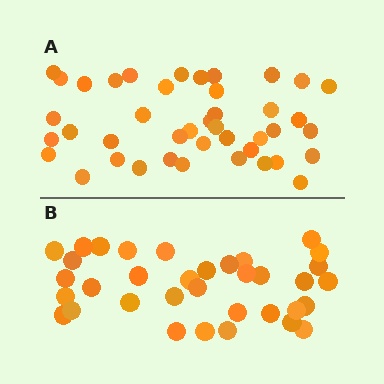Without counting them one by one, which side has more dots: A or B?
Region A (the top region) has more dots.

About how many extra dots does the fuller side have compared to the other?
Region A has roughly 8 or so more dots than region B.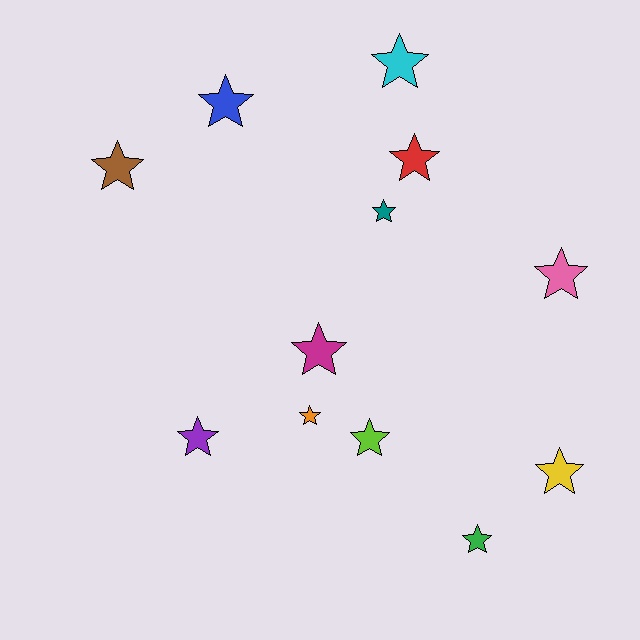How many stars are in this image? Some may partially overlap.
There are 12 stars.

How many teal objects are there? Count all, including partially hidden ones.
There is 1 teal object.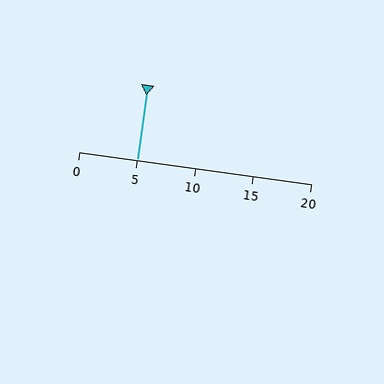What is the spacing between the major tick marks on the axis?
The major ticks are spaced 5 apart.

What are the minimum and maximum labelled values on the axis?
The axis runs from 0 to 20.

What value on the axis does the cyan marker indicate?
The marker indicates approximately 5.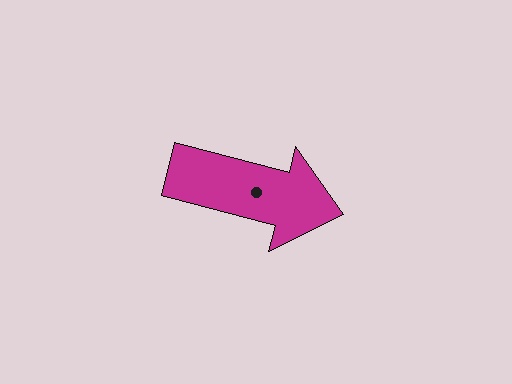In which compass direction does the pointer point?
East.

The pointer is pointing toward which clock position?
Roughly 3 o'clock.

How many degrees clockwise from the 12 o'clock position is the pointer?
Approximately 104 degrees.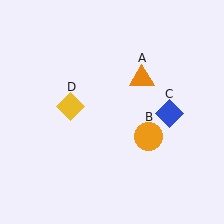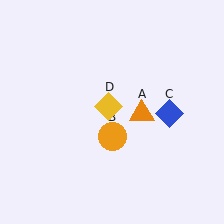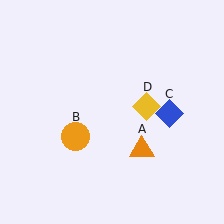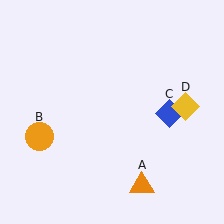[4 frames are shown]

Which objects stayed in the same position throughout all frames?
Blue diamond (object C) remained stationary.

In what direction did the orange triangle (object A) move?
The orange triangle (object A) moved down.